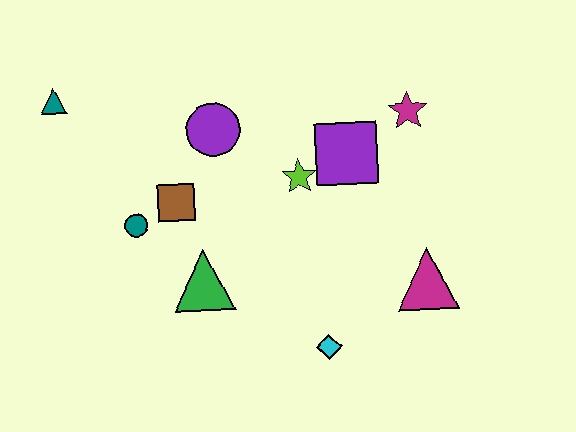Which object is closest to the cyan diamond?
The magenta triangle is closest to the cyan diamond.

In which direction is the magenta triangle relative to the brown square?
The magenta triangle is to the right of the brown square.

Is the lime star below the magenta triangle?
No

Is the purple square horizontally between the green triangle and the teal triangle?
No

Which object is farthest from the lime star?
The teal triangle is farthest from the lime star.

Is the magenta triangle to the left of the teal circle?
No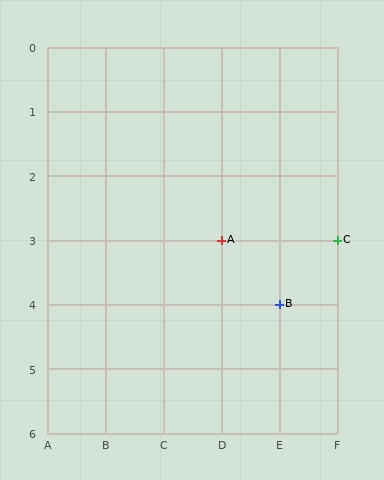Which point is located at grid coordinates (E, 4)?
Point B is at (E, 4).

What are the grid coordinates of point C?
Point C is at grid coordinates (F, 3).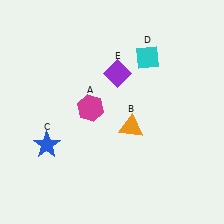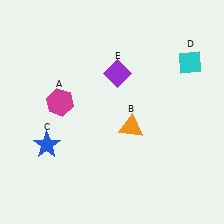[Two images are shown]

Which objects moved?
The objects that moved are: the magenta hexagon (A), the cyan diamond (D).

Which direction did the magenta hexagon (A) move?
The magenta hexagon (A) moved left.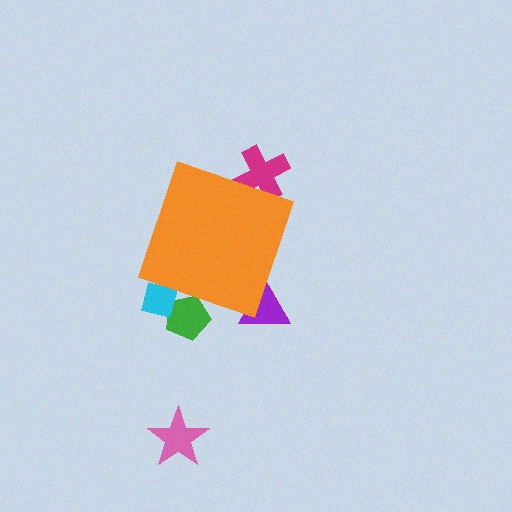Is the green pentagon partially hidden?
Yes, the green pentagon is partially hidden behind the orange diamond.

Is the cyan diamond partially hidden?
Yes, the cyan diamond is partially hidden behind the orange diamond.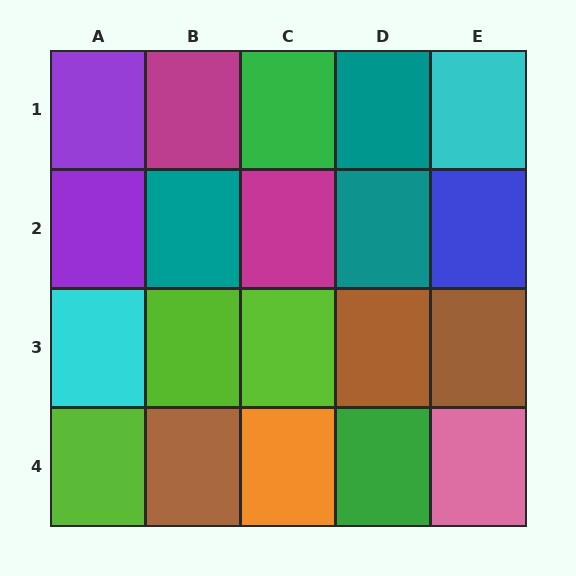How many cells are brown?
3 cells are brown.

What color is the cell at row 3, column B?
Lime.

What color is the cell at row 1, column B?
Magenta.